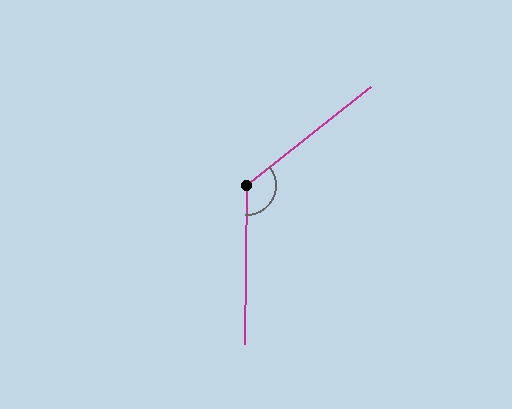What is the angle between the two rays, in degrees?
Approximately 129 degrees.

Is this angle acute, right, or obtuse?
It is obtuse.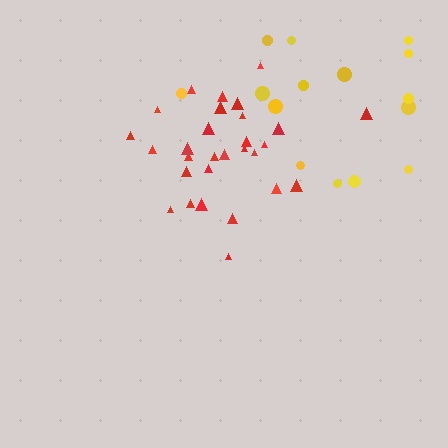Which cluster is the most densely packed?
Red.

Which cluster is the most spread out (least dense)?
Yellow.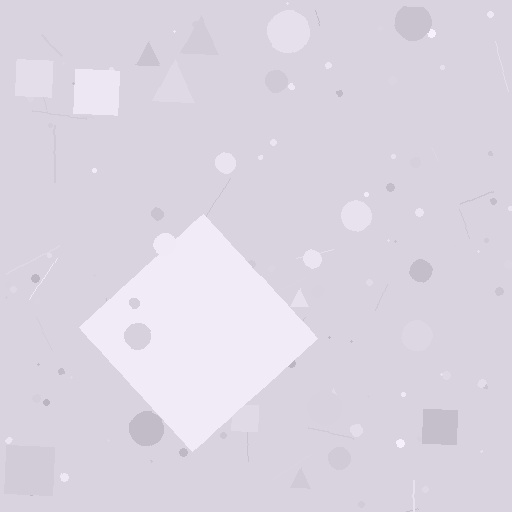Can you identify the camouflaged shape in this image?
The camouflaged shape is a diamond.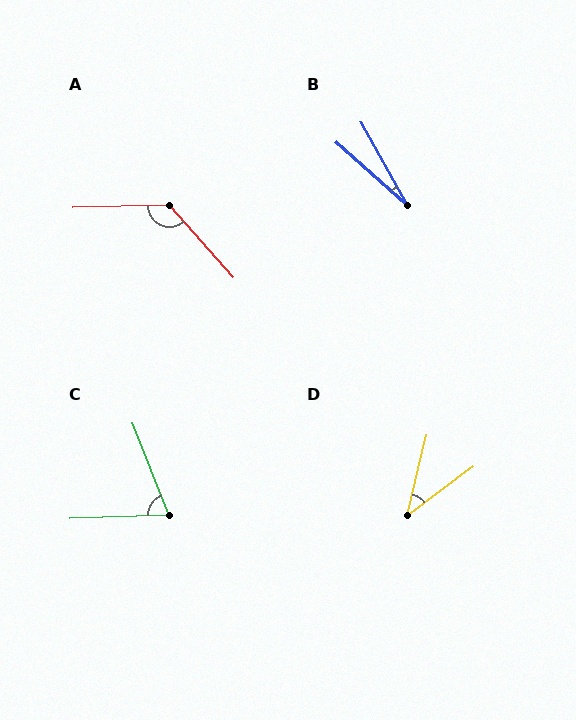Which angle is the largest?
A, at approximately 130 degrees.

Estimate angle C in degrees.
Approximately 70 degrees.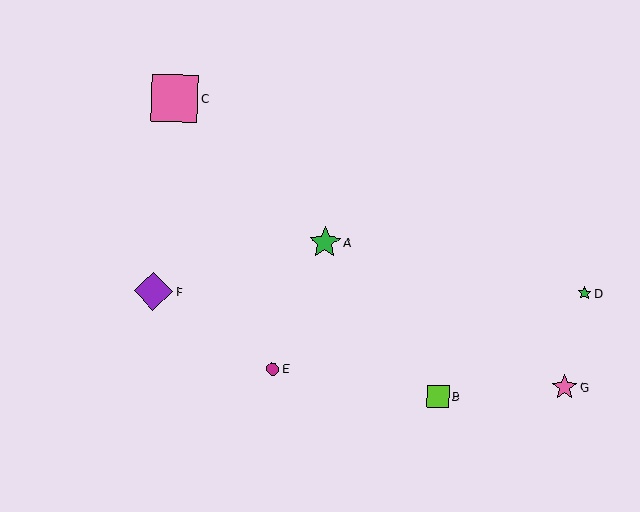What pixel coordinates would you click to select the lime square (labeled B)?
Click at (438, 397) to select the lime square B.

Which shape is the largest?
The pink square (labeled C) is the largest.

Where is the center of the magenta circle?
The center of the magenta circle is at (273, 369).